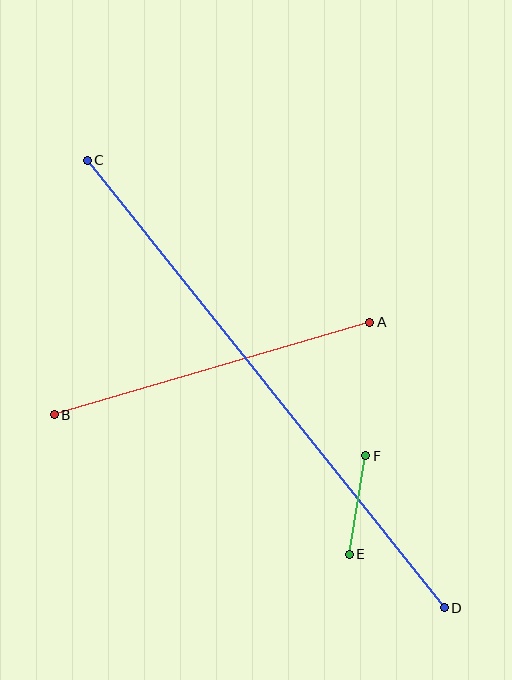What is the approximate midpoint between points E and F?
The midpoint is at approximately (357, 505) pixels.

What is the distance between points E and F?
The distance is approximately 100 pixels.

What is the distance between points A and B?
The distance is approximately 329 pixels.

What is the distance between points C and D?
The distance is approximately 572 pixels.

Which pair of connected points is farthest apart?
Points C and D are farthest apart.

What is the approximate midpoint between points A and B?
The midpoint is at approximately (212, 368) pixels.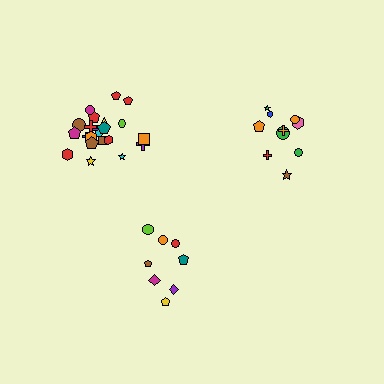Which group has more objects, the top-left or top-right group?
The top-left group.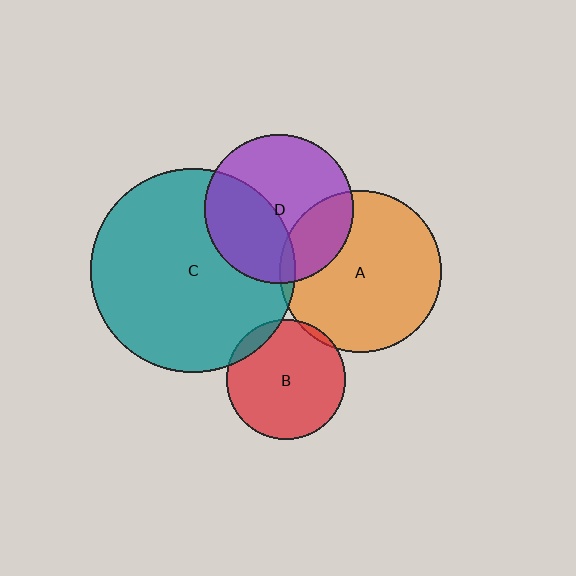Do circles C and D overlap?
Yes.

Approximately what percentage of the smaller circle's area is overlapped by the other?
Approximately 40%.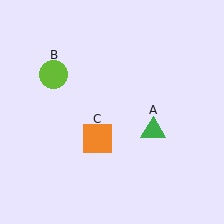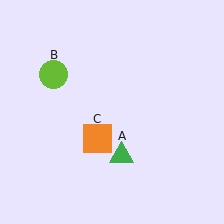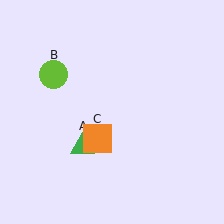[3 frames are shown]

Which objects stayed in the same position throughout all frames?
Lime circle (object B) and orange square (object C) remained stationary.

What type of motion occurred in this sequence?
The green triangle (object A) rotated clockwise around the center of the scene.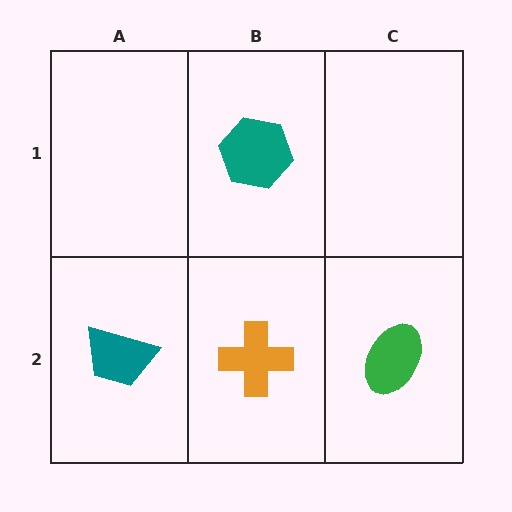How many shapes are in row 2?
3 shapes.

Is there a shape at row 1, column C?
No, that cell is empty.